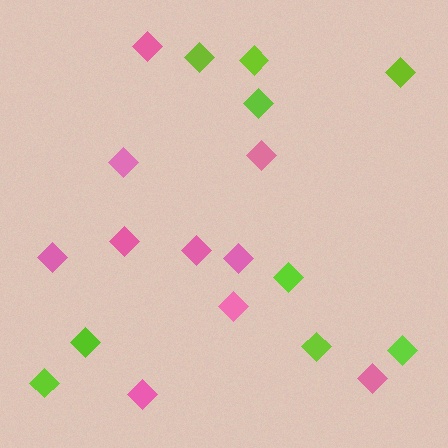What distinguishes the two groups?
There are 2 groups: one group of pink diamonds (10) and one group of lime diamonds (9).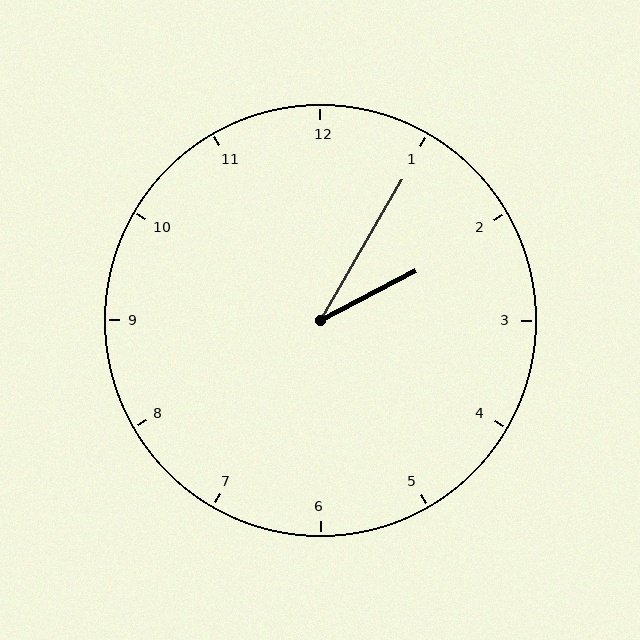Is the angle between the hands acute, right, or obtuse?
It is acute.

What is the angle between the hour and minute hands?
Approximately 32 degrees.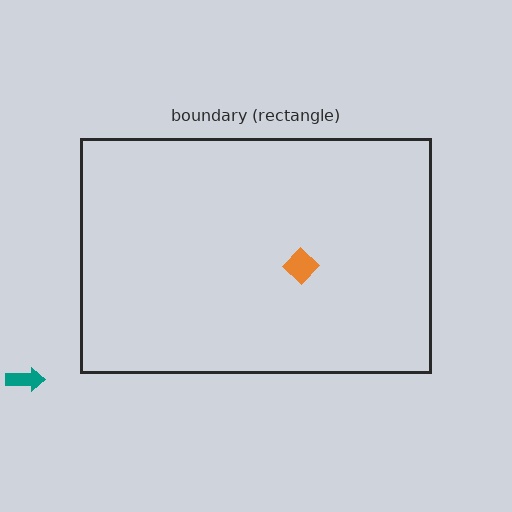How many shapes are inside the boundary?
1 inside, 1 outside.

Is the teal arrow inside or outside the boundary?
Outside.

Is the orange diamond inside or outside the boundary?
Inside.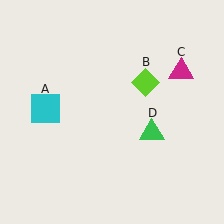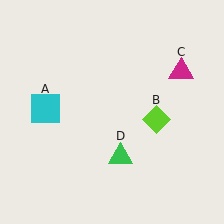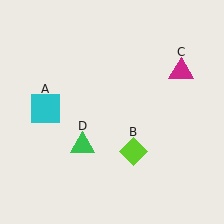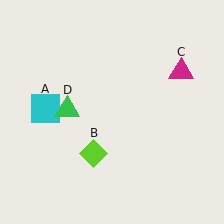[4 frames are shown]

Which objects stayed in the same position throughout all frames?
Cyan square (object A) and magenta triangle (object C) remained stationary.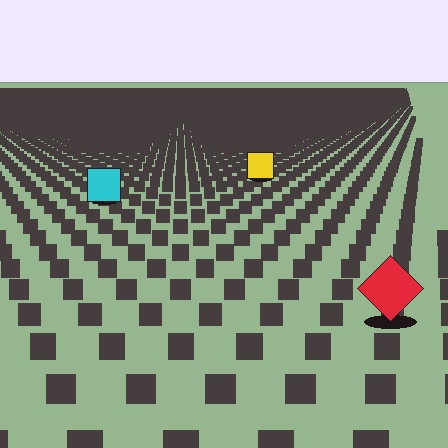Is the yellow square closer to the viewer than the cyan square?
No. The cyan square is closer — you can tell from the texture gradient: the ground texture is coarser near it.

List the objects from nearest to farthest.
From nearest to farthest: the red diamond, the cyan square, the yellow square.